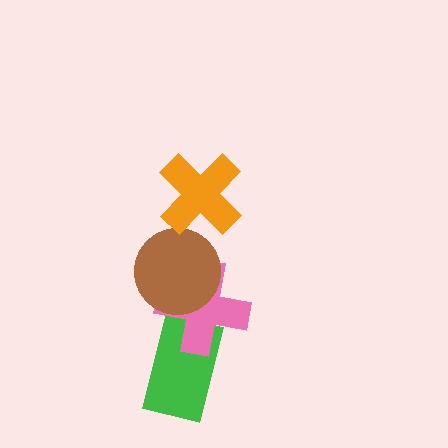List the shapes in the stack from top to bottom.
From top to bottom: the orange cross, the brown circle, the pink cross, the green rectangle.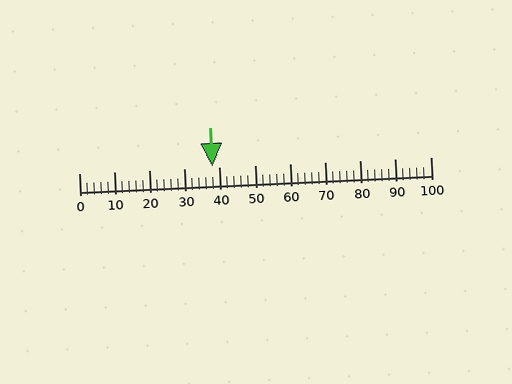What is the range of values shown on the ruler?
The ruler shows values from 0 to 100.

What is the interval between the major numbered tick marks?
The major tick marks are spaced 10 units apart.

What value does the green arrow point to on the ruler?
The green arrow points to approximately 38.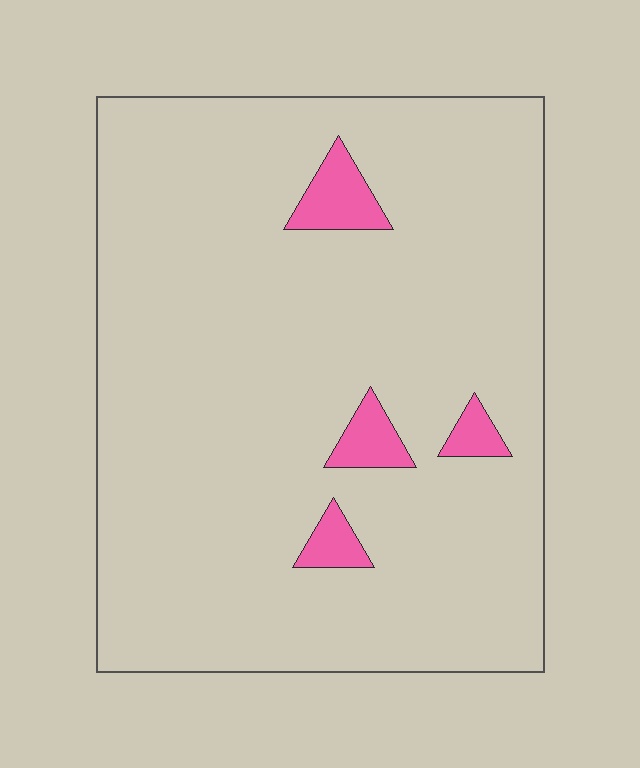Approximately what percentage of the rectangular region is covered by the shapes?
Approximately 5%.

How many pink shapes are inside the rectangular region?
4.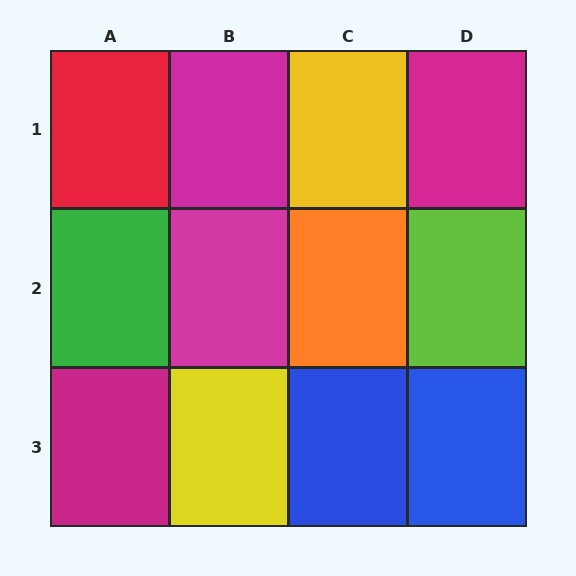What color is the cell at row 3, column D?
Blue.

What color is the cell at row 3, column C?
Blue.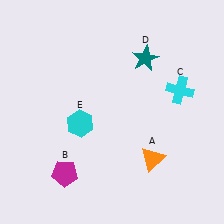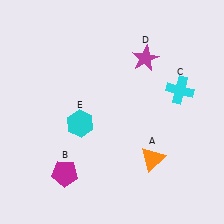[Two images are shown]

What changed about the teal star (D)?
In Image 1, D is teal. In Image 2, it changed to magenta.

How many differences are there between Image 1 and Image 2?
There is 1 difference between the two images.